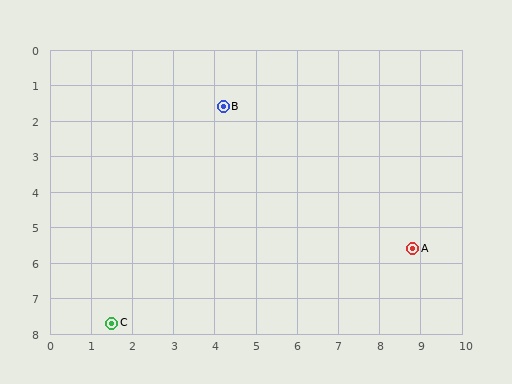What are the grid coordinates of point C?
Point C is at approximately (1.5, 7.7).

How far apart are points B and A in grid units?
Points B and A are about 6.1 grid units apart.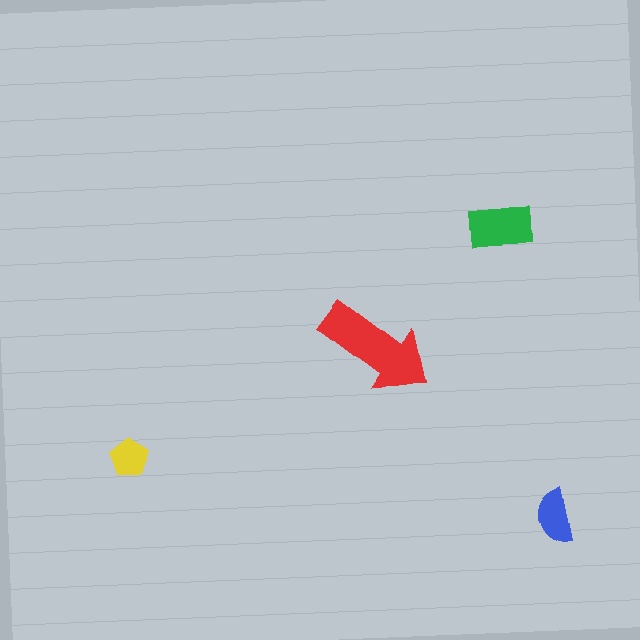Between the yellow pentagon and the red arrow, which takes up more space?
The red arrow.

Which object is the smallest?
The yellow pentagon.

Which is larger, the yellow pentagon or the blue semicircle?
The blue semicircle.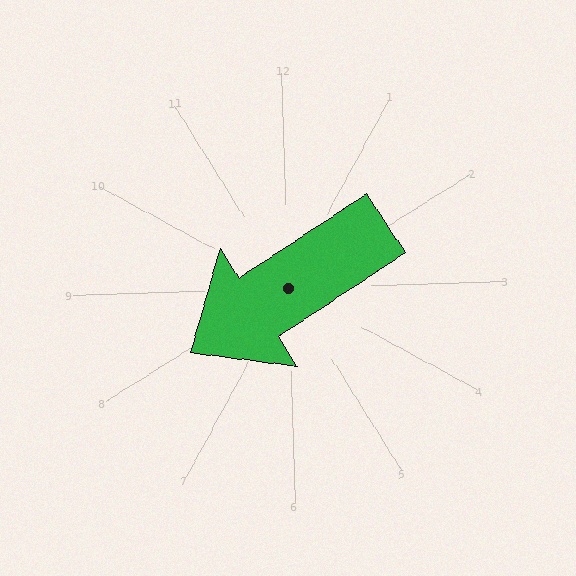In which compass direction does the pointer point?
Southwest.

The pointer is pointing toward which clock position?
Roughly 8 o'clock.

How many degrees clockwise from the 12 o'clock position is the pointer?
Approximately 238 degrees.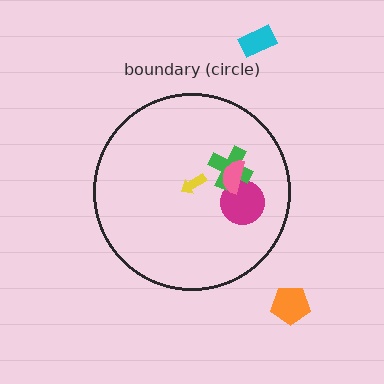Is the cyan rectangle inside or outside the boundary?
Outside.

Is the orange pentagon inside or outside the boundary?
Outside.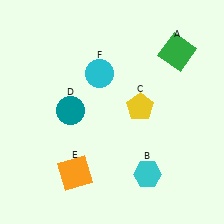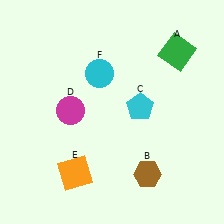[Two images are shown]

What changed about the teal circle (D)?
In Image 1, D is teal. In Image 2, it changed to magenta.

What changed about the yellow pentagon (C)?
In Image 1, C is yellow. In Image 2, it changed to cyan.